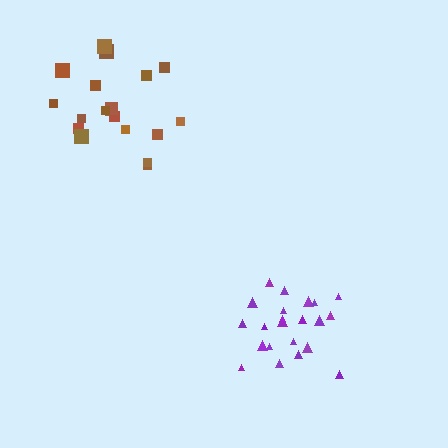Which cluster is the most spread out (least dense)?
Brown.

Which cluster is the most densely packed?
Purple.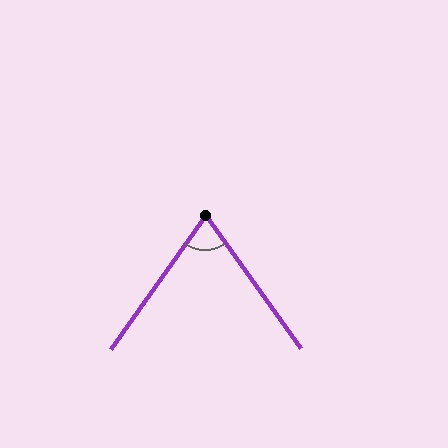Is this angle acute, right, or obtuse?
It is acute.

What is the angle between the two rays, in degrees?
Approximately 71 degrees.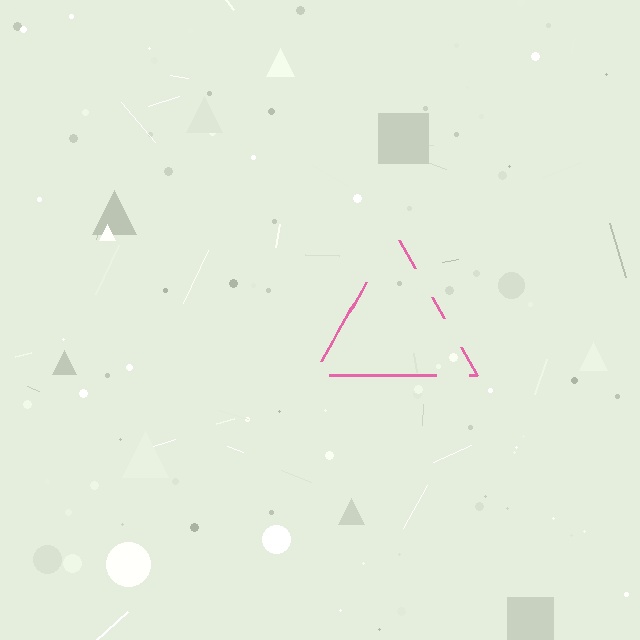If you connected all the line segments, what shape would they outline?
They would outline a triangle.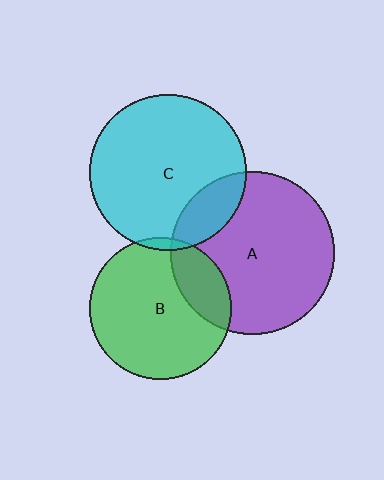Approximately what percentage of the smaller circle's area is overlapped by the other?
Approximately 5%.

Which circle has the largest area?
Circle A (purple).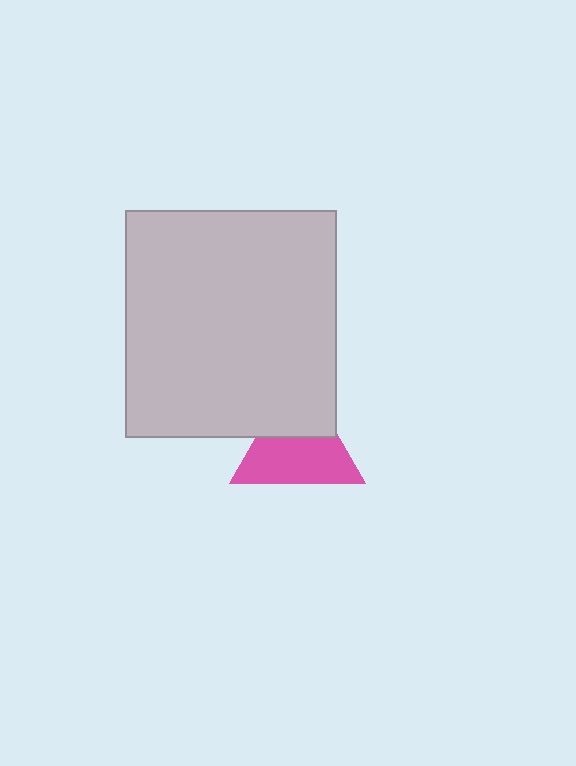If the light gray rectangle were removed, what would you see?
You would see the complete pink triangle.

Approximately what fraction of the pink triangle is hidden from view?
Roughly 38% of the pink triangle is hidden behind the light gray rectangle.